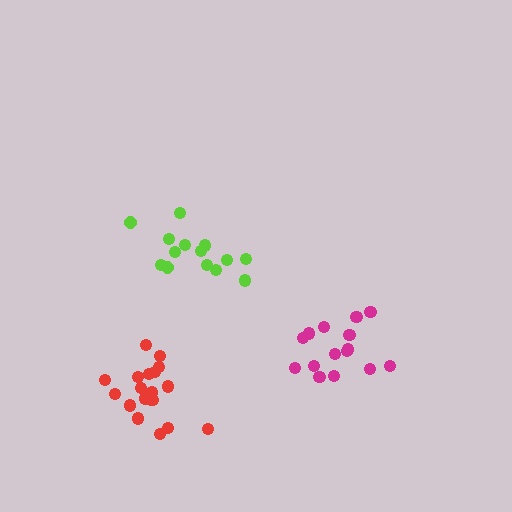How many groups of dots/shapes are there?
There are 3 groups.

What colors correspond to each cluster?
The clusters are colored: red, magenta, lime.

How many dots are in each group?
Group 1: 19 dots, Group 2: 15 dots, Group 3: 14 dots (48 total).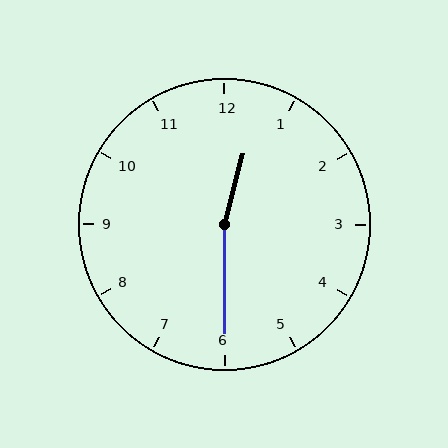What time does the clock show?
12:30.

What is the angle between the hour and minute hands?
Approximately 165 degrees.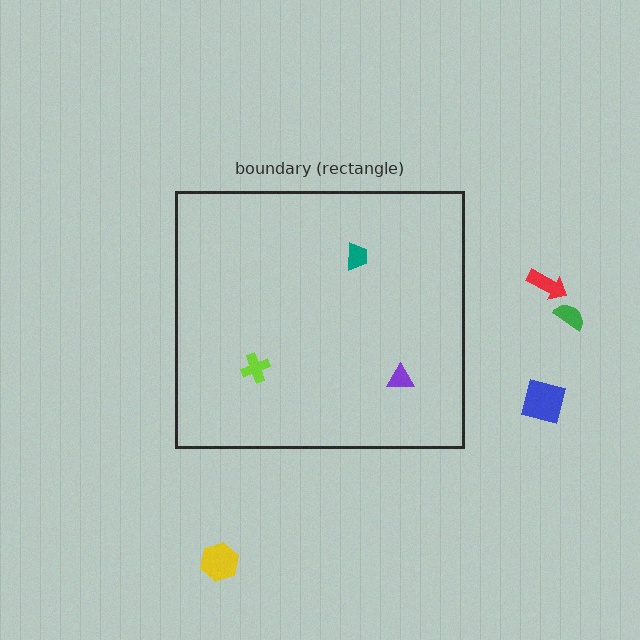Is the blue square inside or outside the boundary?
Outside.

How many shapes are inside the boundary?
3 inside, 4 outside.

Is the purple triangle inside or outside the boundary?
Inside.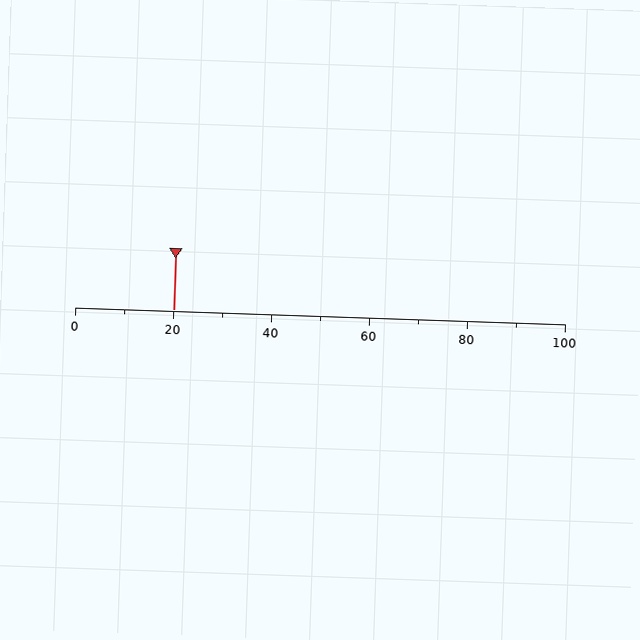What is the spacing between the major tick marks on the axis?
The major ticks are spaced 20 apart.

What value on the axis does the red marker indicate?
The marker indicates approximately 20.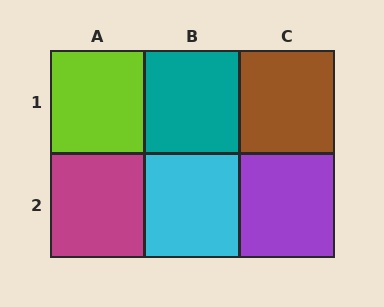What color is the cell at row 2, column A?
Magenta.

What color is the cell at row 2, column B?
Cyan.